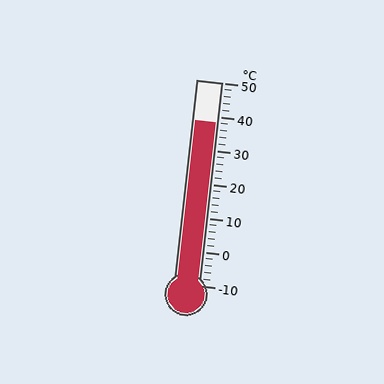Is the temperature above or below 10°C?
The temperature is above 10°C.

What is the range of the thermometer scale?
The thermometer scale ranges from -10°C to 50°C.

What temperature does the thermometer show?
The thermometer shows approximately 38°C.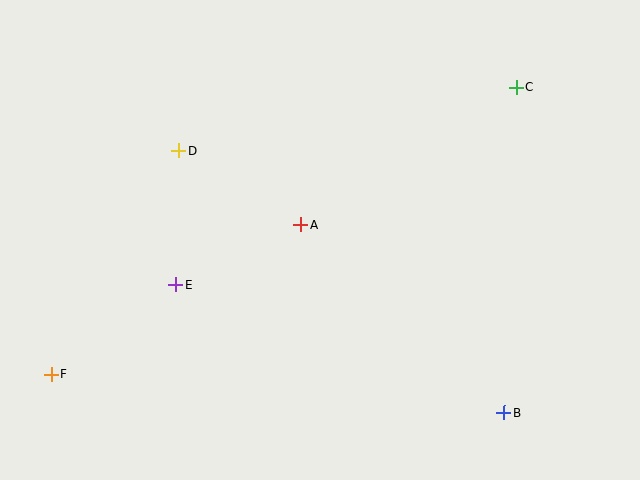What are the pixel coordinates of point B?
Point B is at (504, 413).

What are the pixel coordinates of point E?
Point E is at (176, 285).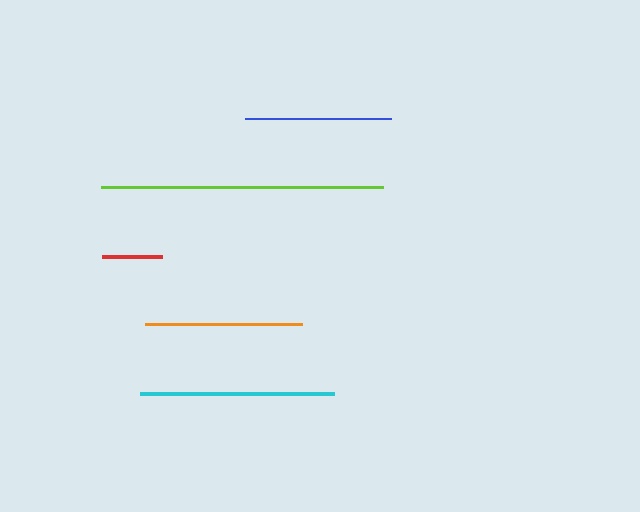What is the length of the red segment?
The red segment is approximately 60 pixels long.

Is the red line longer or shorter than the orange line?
The orange line is longer than the red line.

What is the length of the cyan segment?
The cyan segment is approximately 194 pixels long.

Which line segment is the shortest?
The red line is the shortest at approximately 60 pixels.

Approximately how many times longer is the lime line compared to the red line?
The lime line is approximately 4.7 times the length of the red line.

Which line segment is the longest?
The lime line is the longest at approximately 283 pixels.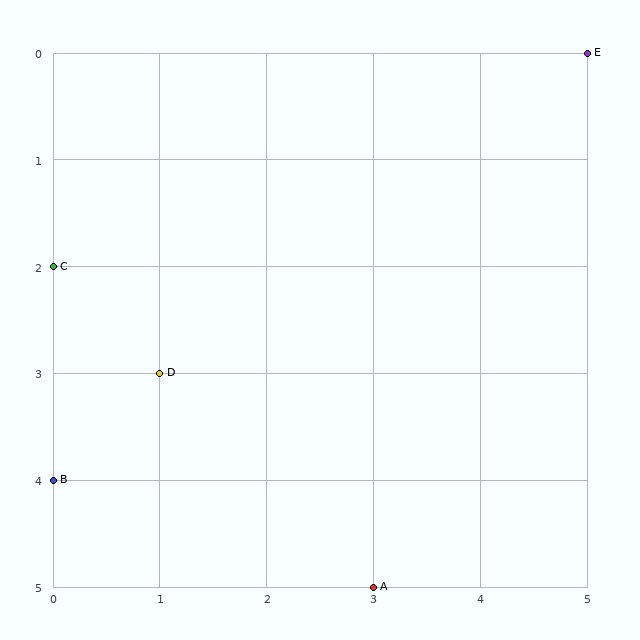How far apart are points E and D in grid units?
Points E and D are 4 columns and 3 rows apart (about 5.0 grid units diagonally).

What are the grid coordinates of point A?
Point A is at grid coordinates (3, 5).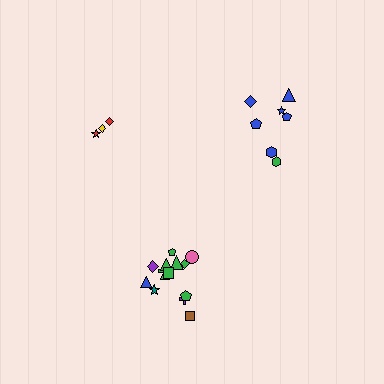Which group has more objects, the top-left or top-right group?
The top-right group.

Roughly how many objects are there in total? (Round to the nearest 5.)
Roughly 25 objects in total.